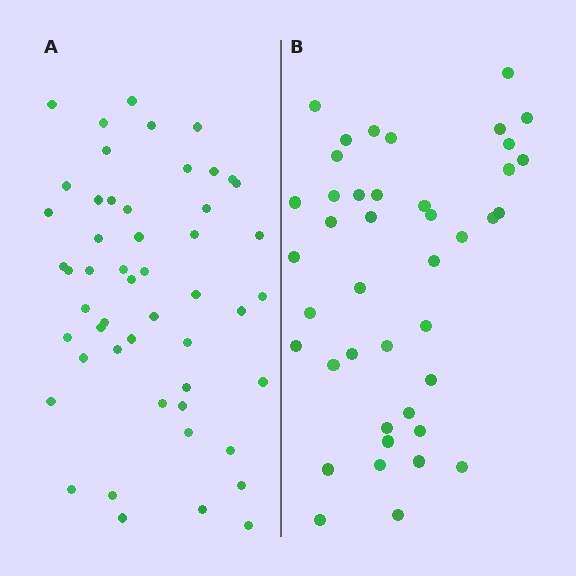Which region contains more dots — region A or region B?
Region A (the left region) has more dots.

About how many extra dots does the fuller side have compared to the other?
Region A has roughly 8 or so more dots than region B.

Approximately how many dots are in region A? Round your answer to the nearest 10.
About 50 dots. (The exact count is 51, which rounds to 50.)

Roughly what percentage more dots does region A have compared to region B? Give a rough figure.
About 20% more.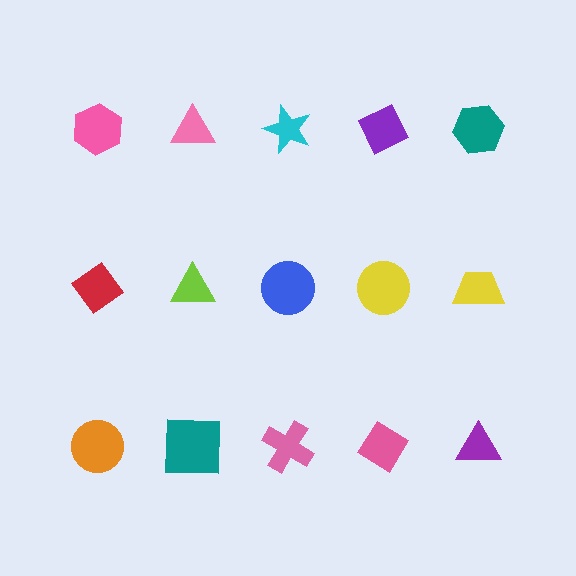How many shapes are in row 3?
5 shapes.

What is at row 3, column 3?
A pink cross.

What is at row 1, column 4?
A purple diamond.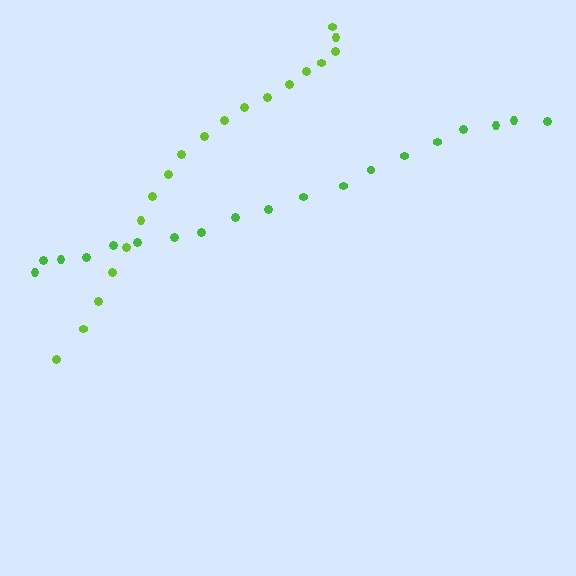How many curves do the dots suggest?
There are 2 distinct paths.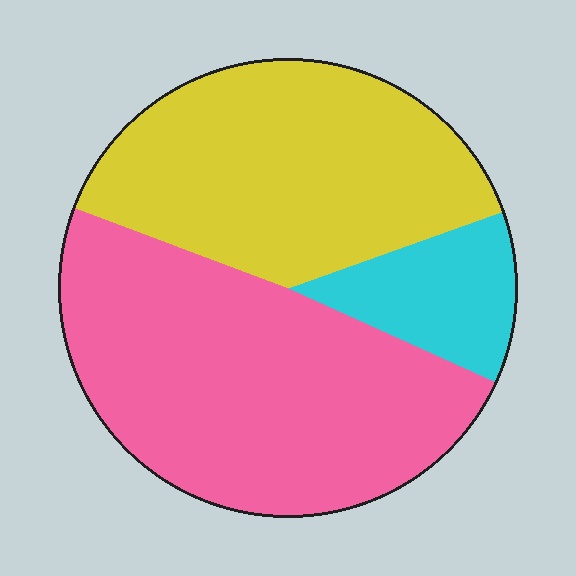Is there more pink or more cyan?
Pink.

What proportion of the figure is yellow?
Yellow covers 39% of the figure.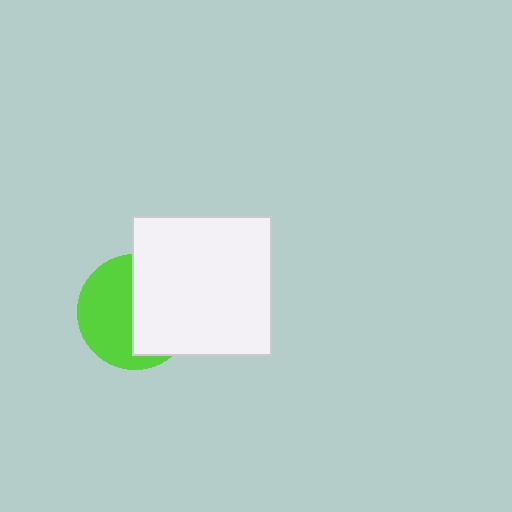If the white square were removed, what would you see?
You would see the complete lime circle.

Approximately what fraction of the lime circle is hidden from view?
Roughly 50% of the lime circle is hidden behind the white square.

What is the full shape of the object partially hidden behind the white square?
The partially hidden object is a lime circle.